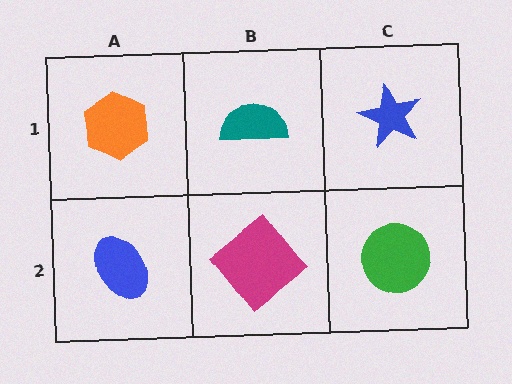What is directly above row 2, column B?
A teal semicircle.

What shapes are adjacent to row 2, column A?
An orange hexagon (row 1, column A), a magenta diamond (row 2, column B).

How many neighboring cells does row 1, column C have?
2.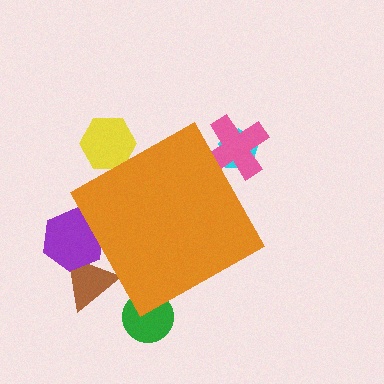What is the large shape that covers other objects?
An orange diamond.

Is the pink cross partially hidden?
Yes, the pink cross is partially hidden behind the orange diamond.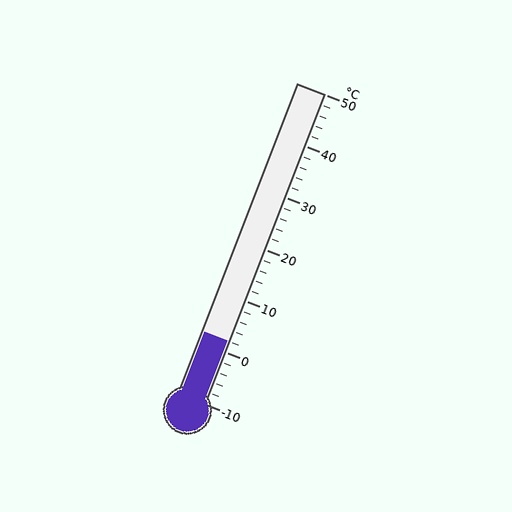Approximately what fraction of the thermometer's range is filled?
The thermometer is filled to approximately 20% of its range.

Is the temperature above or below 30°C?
The temperature is below 30°C.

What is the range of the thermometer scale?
The thermometer scale ranges from -10°C to 50°C.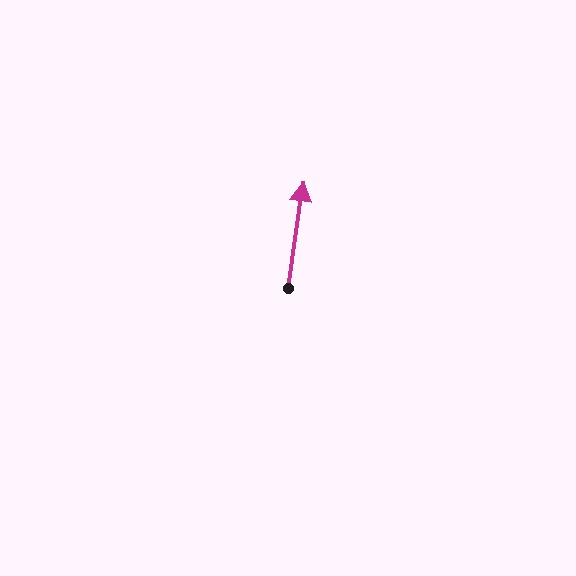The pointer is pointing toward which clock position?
Roughly 12 o'clock.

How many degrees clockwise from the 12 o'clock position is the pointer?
Approximately 8 degrees.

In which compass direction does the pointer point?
North.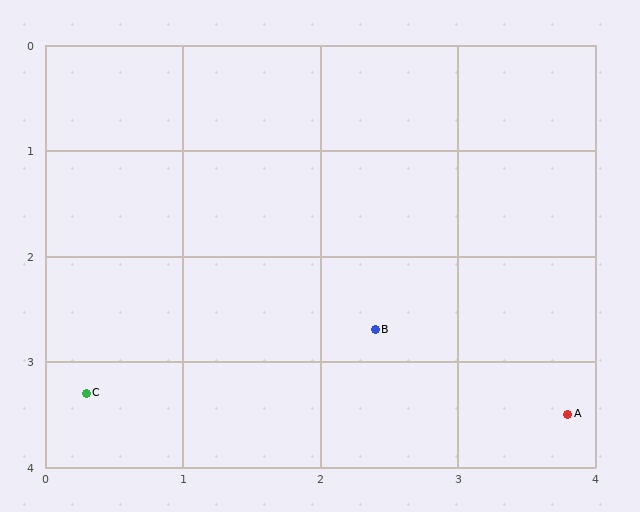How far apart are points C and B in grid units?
Points C and B are about 2.2 grid units apart.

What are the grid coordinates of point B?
Point B is at approximately (2.4, 2.7).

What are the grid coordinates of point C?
Point C is at approximately (0.3, 3.3).